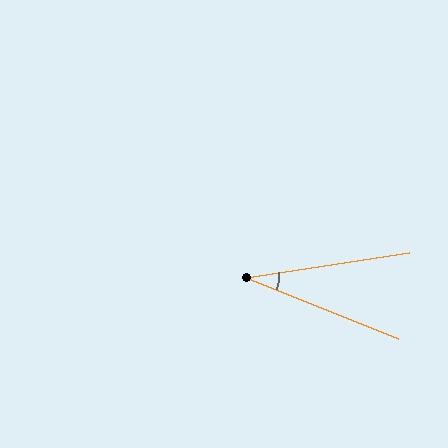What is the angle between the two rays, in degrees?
Approximately 31 degrees.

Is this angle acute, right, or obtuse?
It is acute.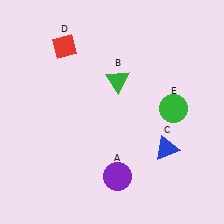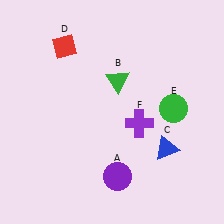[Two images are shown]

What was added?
A purple cross (F) was added in Image 2.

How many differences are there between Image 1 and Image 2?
There is 1 difference between the two images.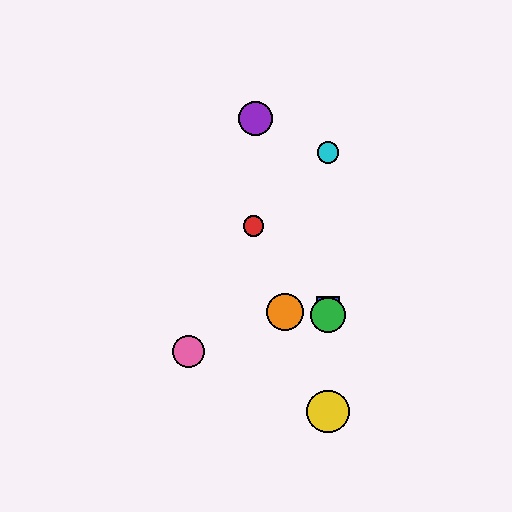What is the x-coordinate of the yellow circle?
The yellow circle is at x≈328.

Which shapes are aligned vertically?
The blue square, the green circle, the yellow circle, the cyan circle are aligned vertically.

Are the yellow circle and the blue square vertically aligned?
Yes, both are at x≈328.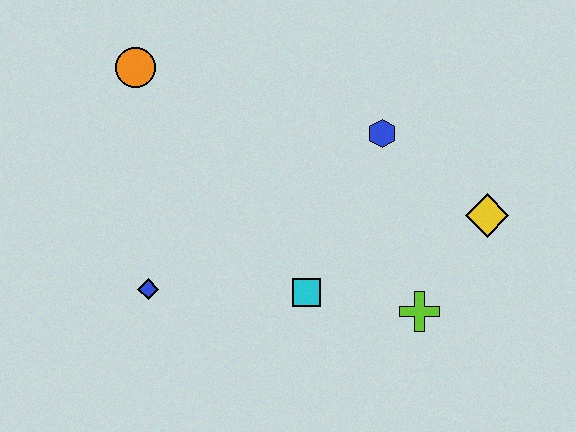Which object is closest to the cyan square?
The lime cross is closest to the cyan square.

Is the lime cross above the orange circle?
No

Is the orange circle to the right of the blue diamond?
No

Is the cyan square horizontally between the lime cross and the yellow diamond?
No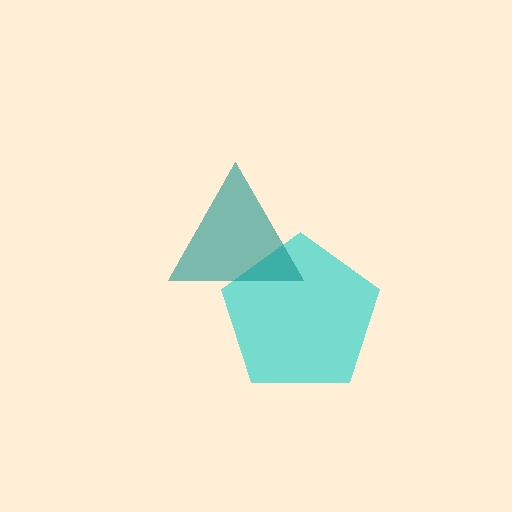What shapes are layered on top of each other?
The layered shapes are: a cyan pentagon, a teal triangle.